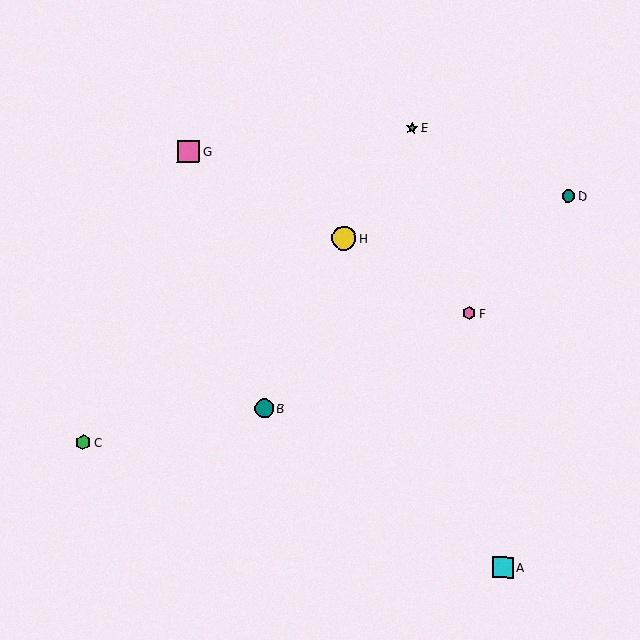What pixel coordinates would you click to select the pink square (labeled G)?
Click at (189, 151) to select the pink square G.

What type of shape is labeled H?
Shape H is a yellow circle.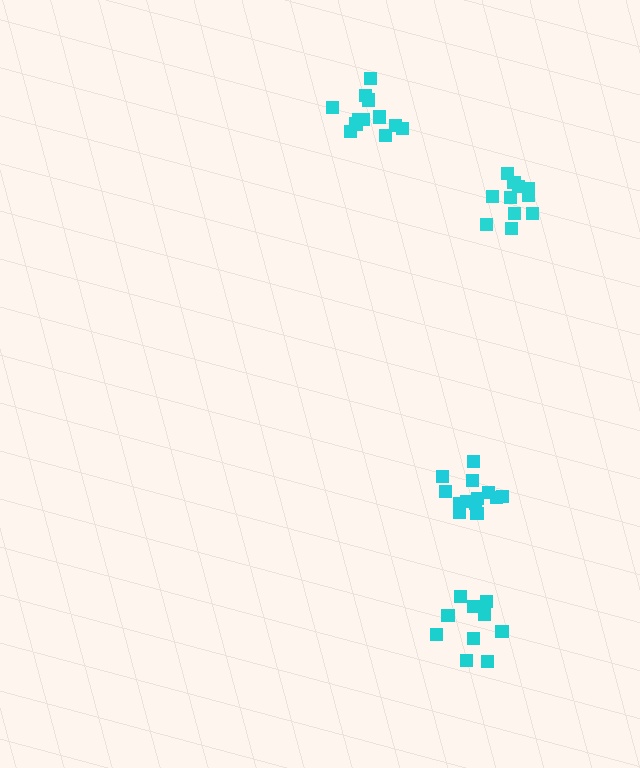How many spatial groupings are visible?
There are 4 spatial groupings.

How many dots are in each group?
Group 1: 14 dots, Group 2: 13 dots, Group 3: 10 dots, Group 4: 12 dots (49 total).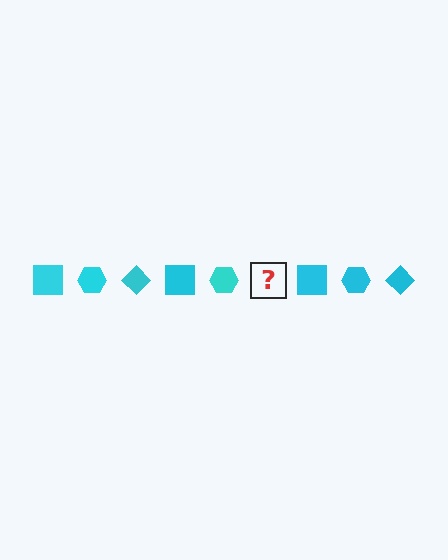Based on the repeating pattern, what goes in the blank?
The blank should be a cyan diamond.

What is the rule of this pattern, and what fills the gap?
The rule is that the pattern cycles through square, hexagon, diamond shapes in cyan. The gap should be filled with a cyan diamond.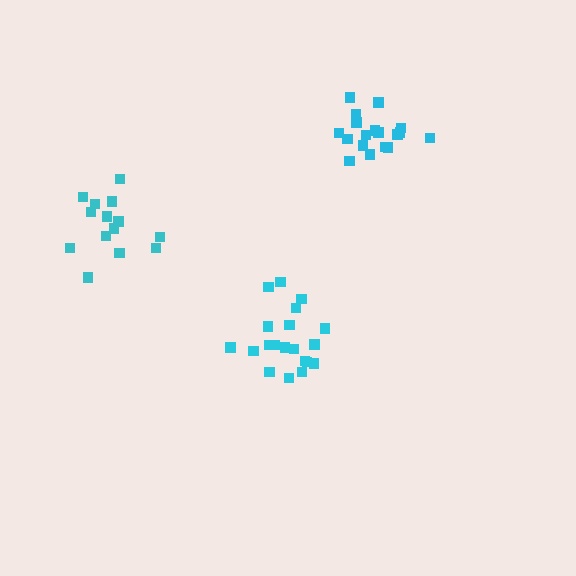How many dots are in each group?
Group 1: 19 dots, Group 2: 20 dots, Group 3: 14 dots (53 total).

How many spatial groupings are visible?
There are 3 spatial groupings.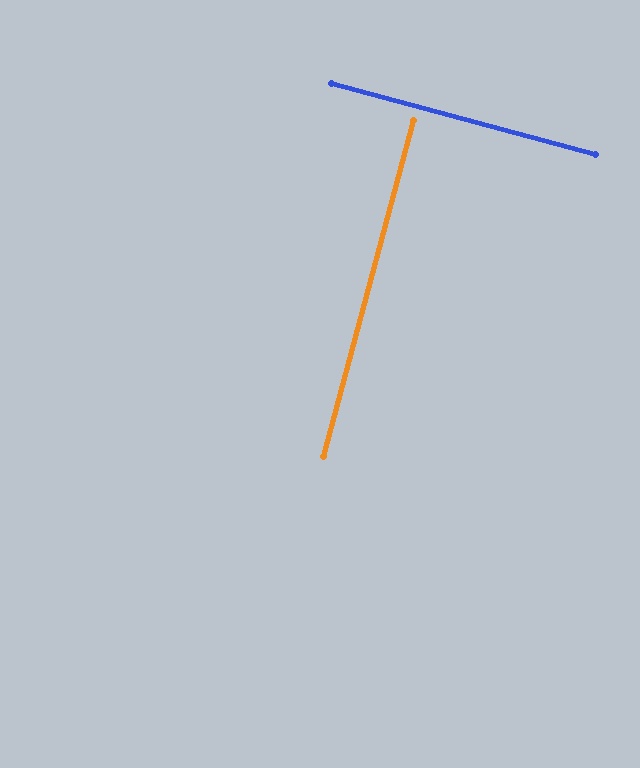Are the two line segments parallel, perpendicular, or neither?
Perpendicular — they meet at approximately 90°.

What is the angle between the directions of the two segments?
Approximately 90 degrees.